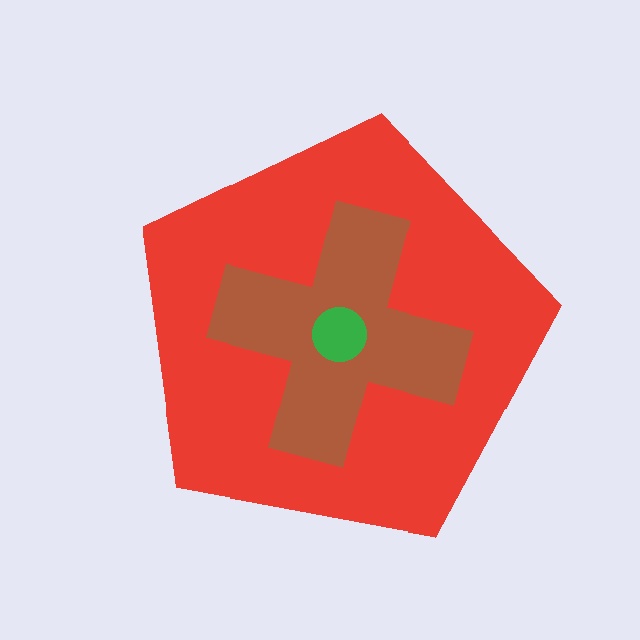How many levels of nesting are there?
3.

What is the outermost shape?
The red pentagon.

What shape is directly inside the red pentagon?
The brown cross.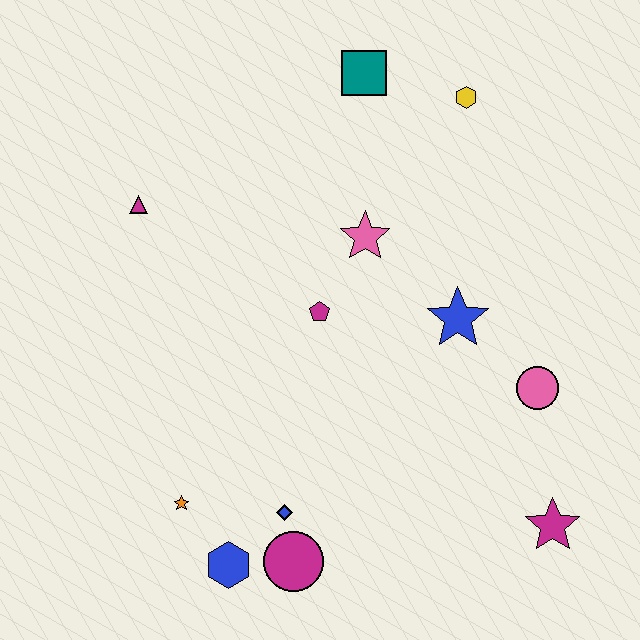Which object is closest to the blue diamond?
The magenta circle is closest to the blue diamond.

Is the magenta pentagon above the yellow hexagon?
No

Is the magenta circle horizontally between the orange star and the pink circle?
Yes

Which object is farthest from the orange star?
The yellow hexagon is farthest from the orange star.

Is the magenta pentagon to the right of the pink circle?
No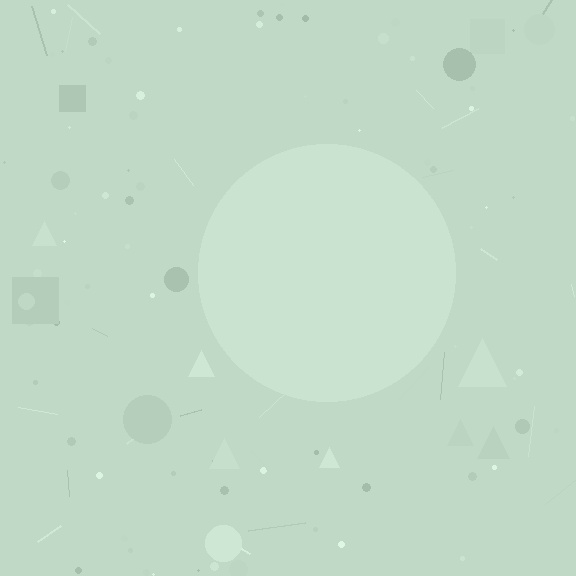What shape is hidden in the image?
A circle is hidden in the image.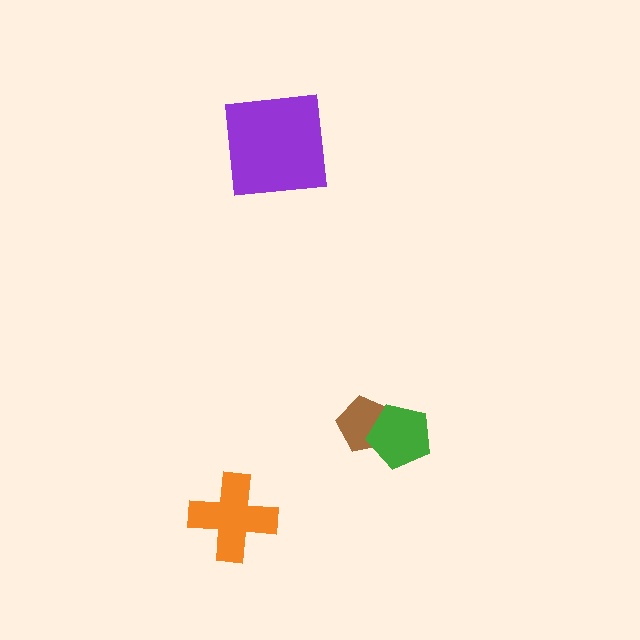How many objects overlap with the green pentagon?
1 object overlaps with the green pentagon.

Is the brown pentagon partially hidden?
Yes, it is partially covered by another shape.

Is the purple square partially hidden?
No, no other shape covers it.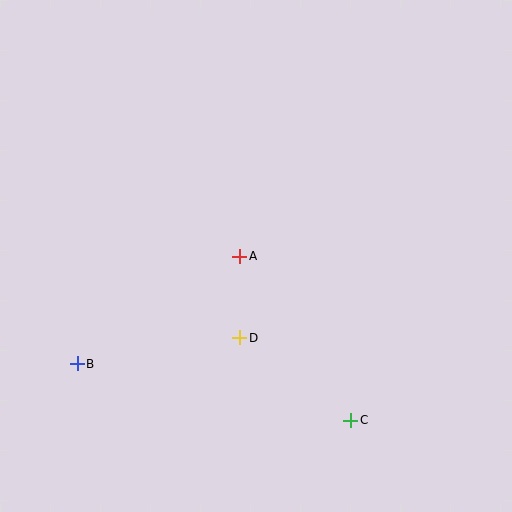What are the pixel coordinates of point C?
Point C is at (351, 420).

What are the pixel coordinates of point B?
Point B is at (77, 364).